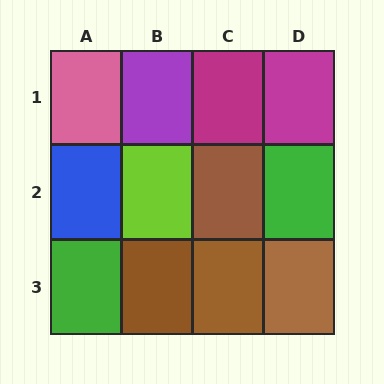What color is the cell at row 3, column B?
Brown.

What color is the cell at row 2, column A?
Blue.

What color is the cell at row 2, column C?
Brown.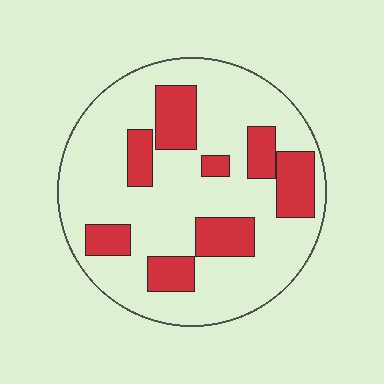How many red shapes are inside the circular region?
8.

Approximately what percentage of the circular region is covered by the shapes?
Approximately 25%.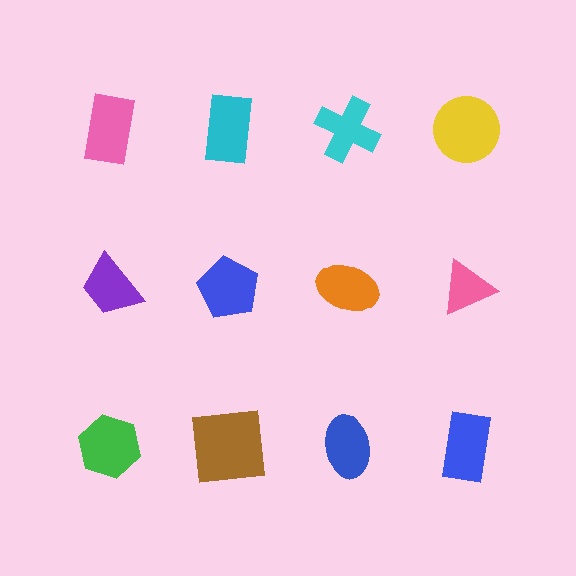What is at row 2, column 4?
A pink triangle.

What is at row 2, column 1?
A purple trapezoid.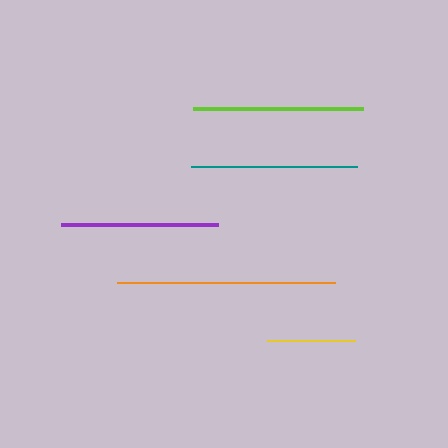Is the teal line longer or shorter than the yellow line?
The teal line is longer than the yellow line.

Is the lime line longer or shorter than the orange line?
The orange line is longer than the lime line.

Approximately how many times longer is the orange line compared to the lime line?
The orange line is approximately 1.3 times the length of the lime line.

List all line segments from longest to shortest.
From longest to shortest: orange, lime, teal, purple, yellow.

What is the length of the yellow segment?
The yellow segment is approximately 89 pixels long.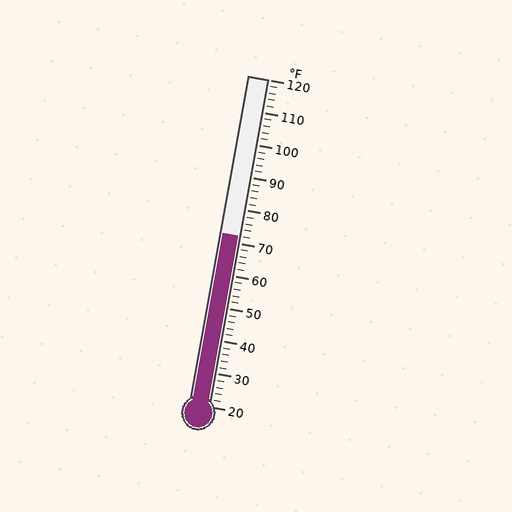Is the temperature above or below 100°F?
The temperature is below 100°F.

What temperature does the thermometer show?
The thermometer shows approximately 72°F.